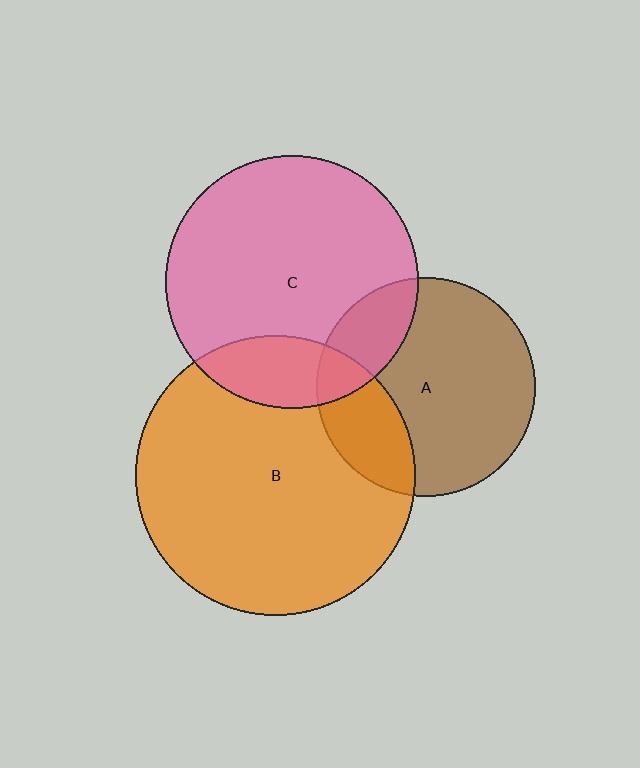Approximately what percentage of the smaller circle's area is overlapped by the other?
Approximately 20%.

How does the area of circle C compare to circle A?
Approximately 1.3 times.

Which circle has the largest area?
Circle B (orange).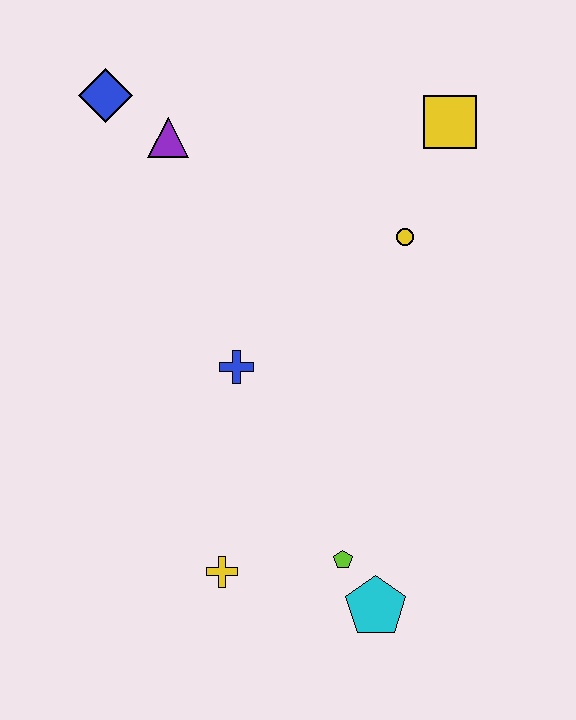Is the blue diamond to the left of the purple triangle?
Yes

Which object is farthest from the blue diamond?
The cyan pentagon is farthest from the blue diamond.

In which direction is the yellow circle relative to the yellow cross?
The yellow circle is above the yellow cross.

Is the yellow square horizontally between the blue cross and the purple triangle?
No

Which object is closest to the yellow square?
The yellow circle is closest to the yellow square.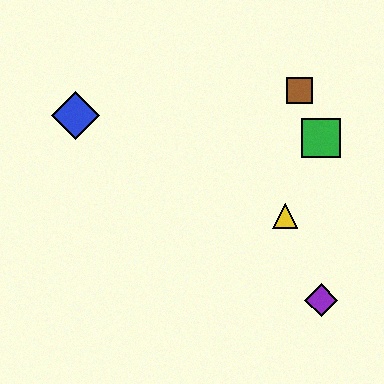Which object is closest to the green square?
The brown square is closest to the green square.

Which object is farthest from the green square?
The blue diamond is farthest from the green square.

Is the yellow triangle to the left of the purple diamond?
Yes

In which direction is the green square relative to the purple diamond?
The green square is above the purple diamond.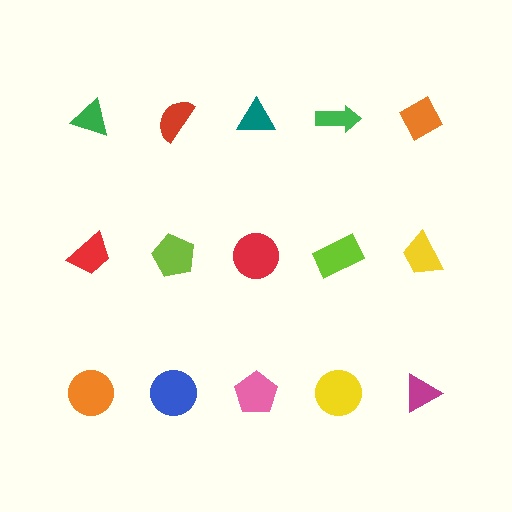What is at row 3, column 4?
A yellow circle.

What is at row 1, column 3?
A teal triangle.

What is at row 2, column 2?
A lime pentagon.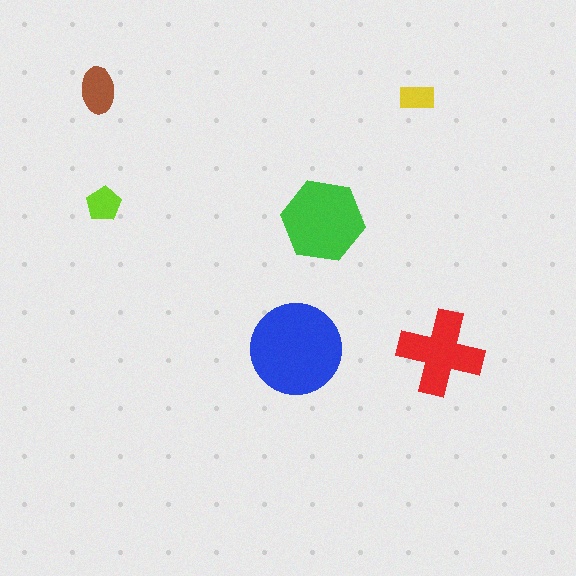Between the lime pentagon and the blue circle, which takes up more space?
The blue circle.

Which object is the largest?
The blue circle.